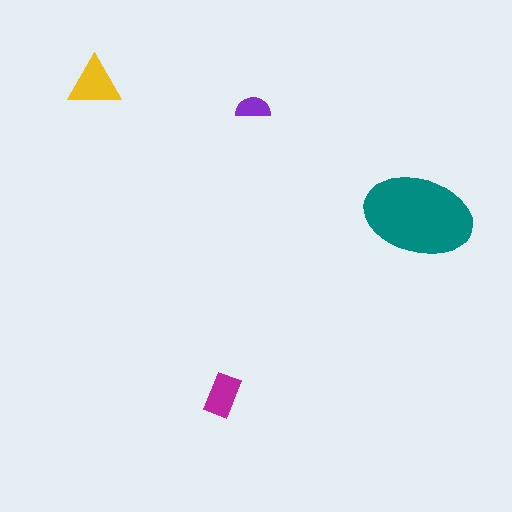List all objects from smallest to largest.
The purple semicircle, the magenta rectangle, the yellow triangle, the teal ellipse.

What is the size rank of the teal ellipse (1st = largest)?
1st.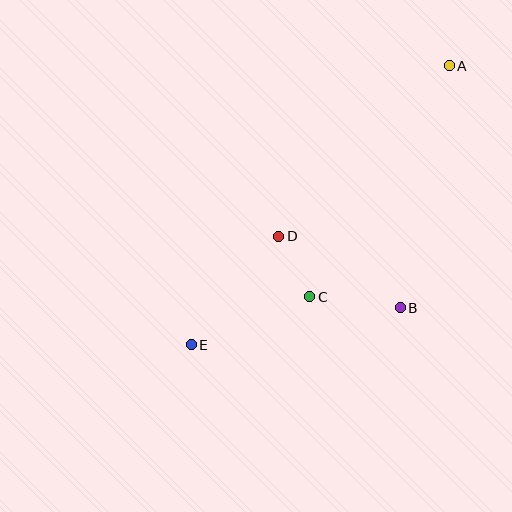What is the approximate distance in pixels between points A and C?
The distance between A and C is approximately 270 pixels.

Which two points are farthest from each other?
Points A and E are farthest from each other.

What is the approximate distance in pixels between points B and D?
The distance between B and D is approximately 141 pixels.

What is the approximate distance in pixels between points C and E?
The distance between C and E is approximately 128 pixels.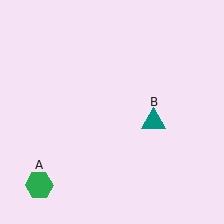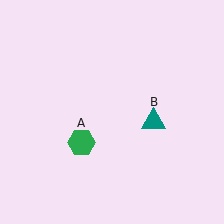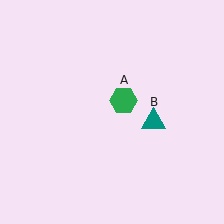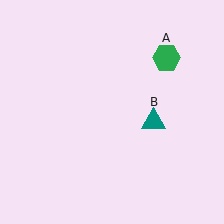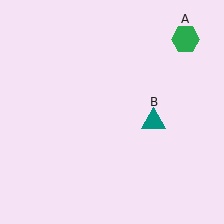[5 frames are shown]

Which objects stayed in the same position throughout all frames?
Teal triangle (object B) remained stationary.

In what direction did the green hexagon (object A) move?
The green hexagon (object A) moved up and to the right.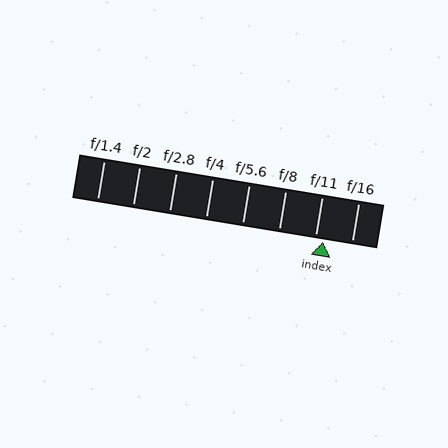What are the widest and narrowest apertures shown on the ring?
The widest aperture shown is f/1.4 and the narrowest is f/16.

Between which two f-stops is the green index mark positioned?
The index mark is between f/11 and f/16.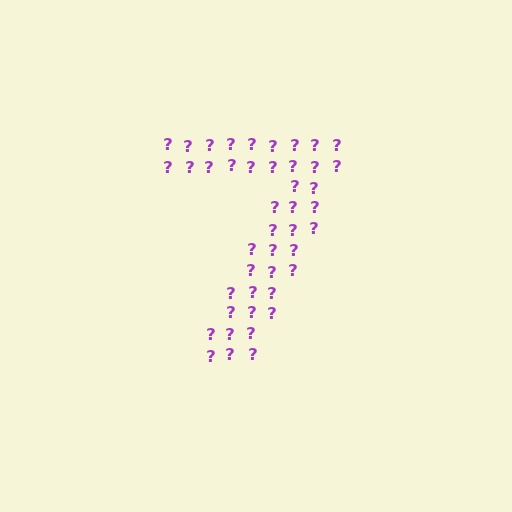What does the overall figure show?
The overall figure shows the digit 7.